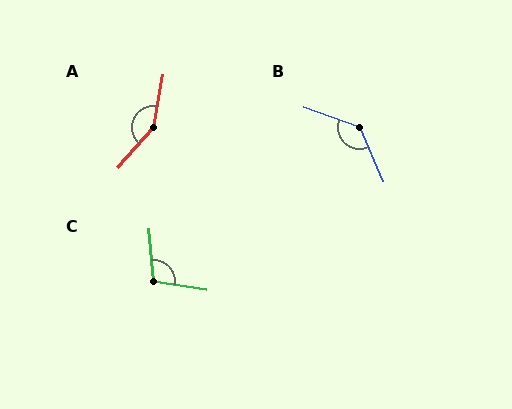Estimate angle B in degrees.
Approximately 133 degrees.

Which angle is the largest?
A, at approximately 150 degrees.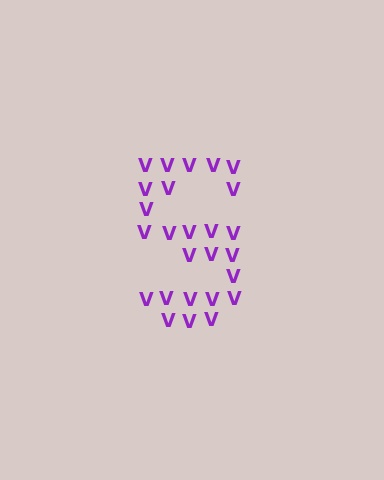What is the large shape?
The large shape is the letter S.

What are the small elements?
The small elements are letter V's.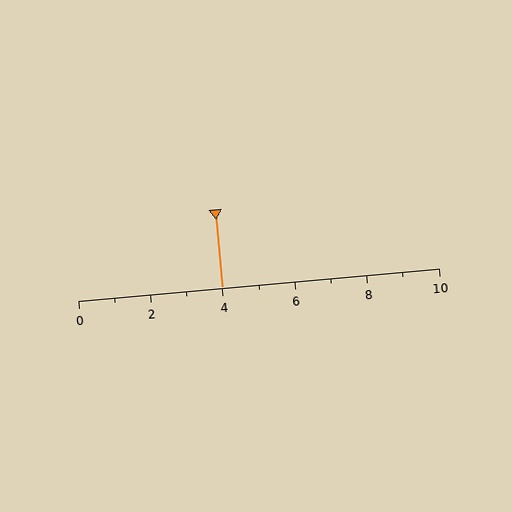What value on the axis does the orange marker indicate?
The marker indicates approximately 4.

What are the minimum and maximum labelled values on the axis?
The axis runs from 0 to 10.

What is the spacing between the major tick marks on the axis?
The major ticks are spaced 2 apart.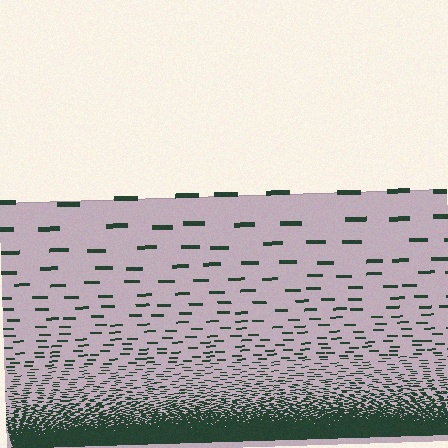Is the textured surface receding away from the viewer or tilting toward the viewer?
The surface appears to tilt toward the viewer. Texture elements get larger and sparser toward the top.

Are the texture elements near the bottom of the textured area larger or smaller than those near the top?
Smaller. The gradient is inverted — elements near the bottom are smaller and denser.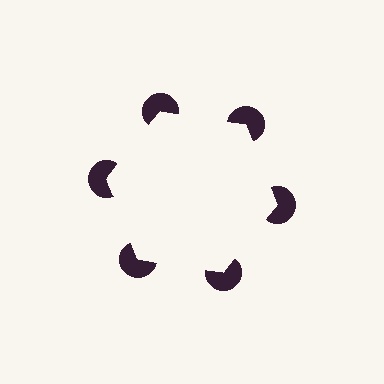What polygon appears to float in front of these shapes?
An illusory hexagon — its edges are inferred from the aligned wedge cuts in the pac-man discs, not physically drawn.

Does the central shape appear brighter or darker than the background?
It typically appears slightly brighter than the background, even though no actual brightness change is drawn.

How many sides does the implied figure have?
6 sides.